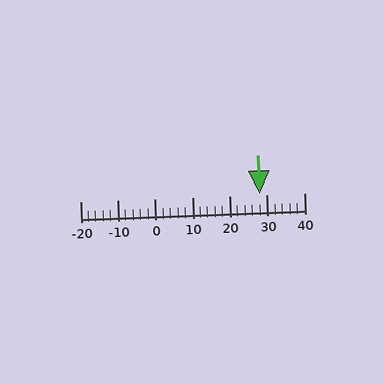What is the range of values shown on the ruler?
The ruler shows values from -20 to 40.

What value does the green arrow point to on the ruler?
The green arrow points to approximately 28.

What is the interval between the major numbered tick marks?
The major tick marks are spaced 10 units apart.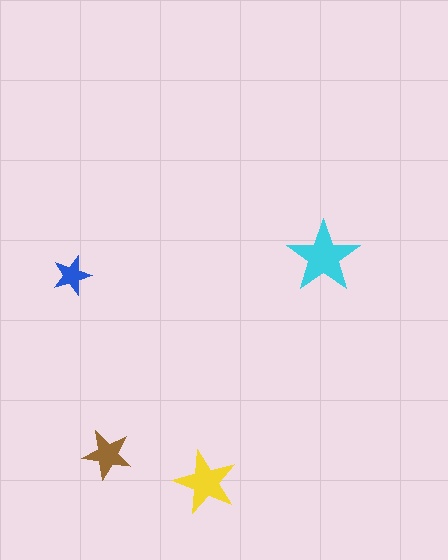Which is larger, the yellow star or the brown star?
The yellow one.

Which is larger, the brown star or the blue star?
The brown one.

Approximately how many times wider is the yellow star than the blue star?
About 1.5 times wider.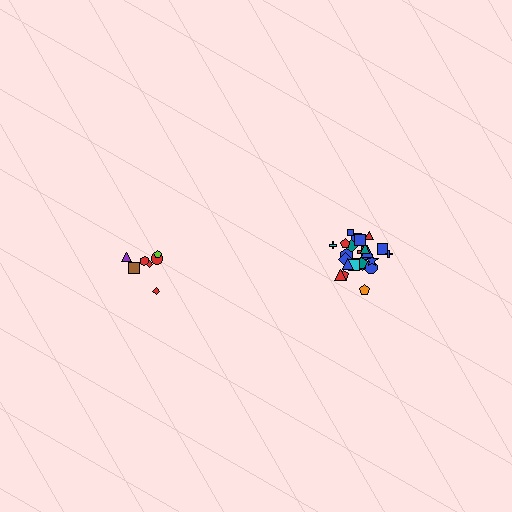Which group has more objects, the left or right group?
The right group.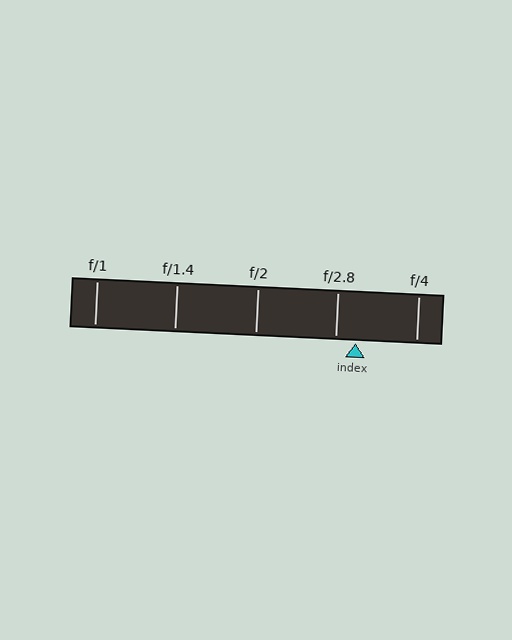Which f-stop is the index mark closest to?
The index mark is closest to f/2.8.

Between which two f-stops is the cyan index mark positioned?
The index mark is between f/2.8 and f/4.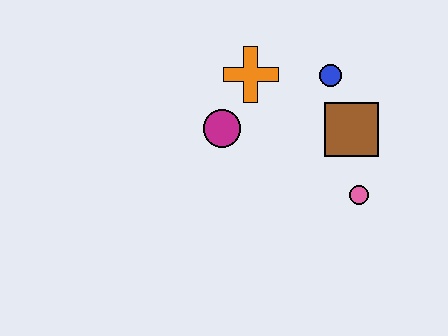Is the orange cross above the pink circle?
Yes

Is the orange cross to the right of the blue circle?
No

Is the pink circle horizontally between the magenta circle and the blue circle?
No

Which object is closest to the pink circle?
The brown square is closest to the pink circle.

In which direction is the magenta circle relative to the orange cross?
The magenta circle is below the orange cross.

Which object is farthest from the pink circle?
The orange cross is farthest from the pink circle.